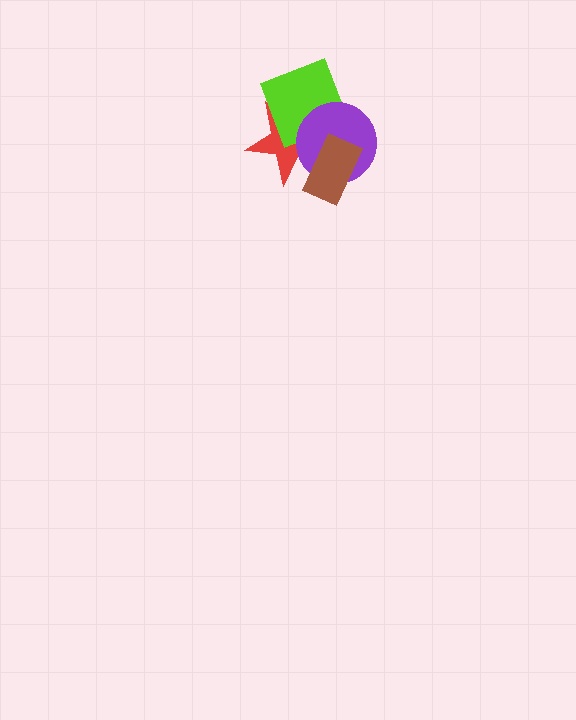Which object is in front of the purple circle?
The brown rectangle is in front of the purple circle.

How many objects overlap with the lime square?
2 objects overlap with the lime square.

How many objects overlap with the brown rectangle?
2 objects overlap with the brown rectangle.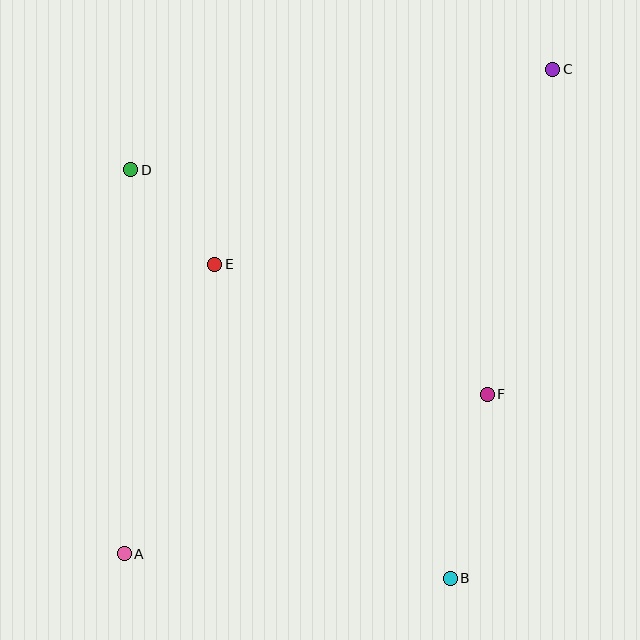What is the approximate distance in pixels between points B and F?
The distance between B and F is approximately 188 pixels.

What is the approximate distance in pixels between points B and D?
The distance between B and D is approximately 519 pixels.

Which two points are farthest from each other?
Points A and C are farthest from each other.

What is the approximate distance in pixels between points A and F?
The distance between A and F is approximately 396 pixels.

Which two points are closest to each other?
Points D and E are closest to each other.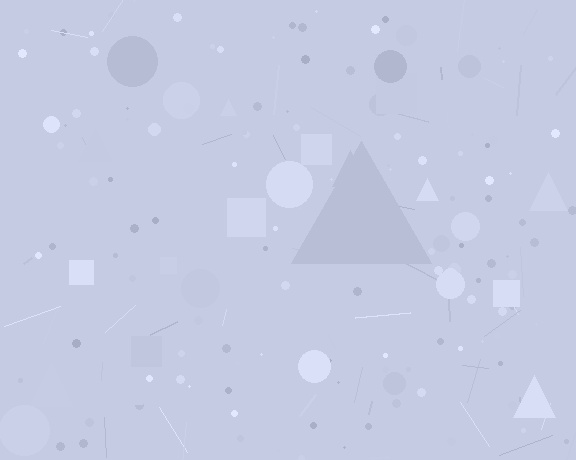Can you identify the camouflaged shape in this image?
The camouflaged shape is a triangle.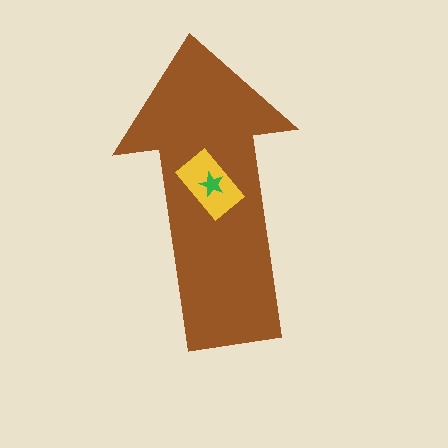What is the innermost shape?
The green star.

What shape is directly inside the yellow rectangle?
The green star.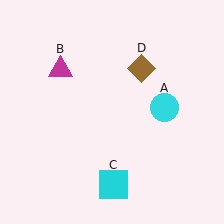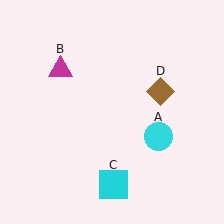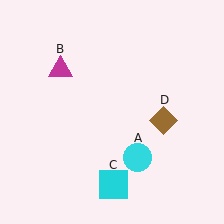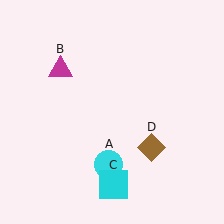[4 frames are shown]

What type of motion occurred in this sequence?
The cyan circle (object A), brown diamond (object D) rotated clockwise around the center of the scene.